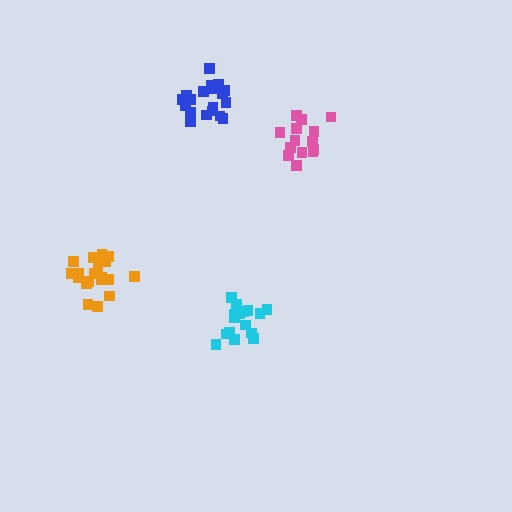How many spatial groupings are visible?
There are 4 spatial groupings.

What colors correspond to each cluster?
The clusters are colored: orange, pink, blue, cyan.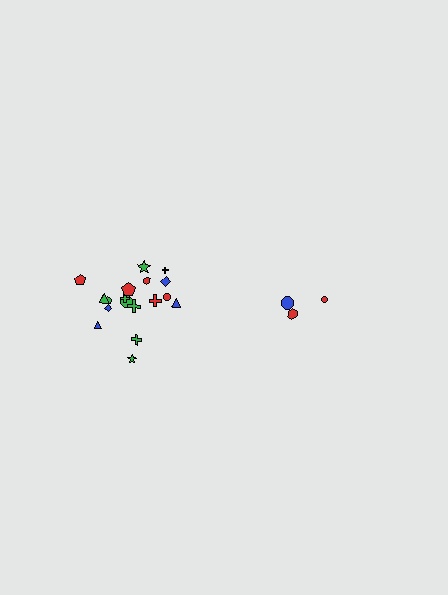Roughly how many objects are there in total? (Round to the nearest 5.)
Roughly 20 objects in total.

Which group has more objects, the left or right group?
The left group.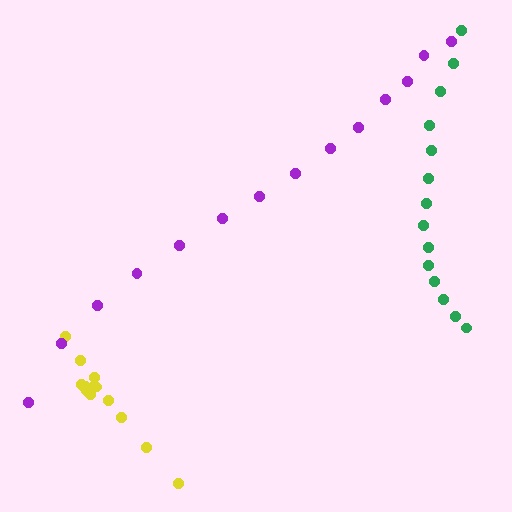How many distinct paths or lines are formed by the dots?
There are 3 distinct paths.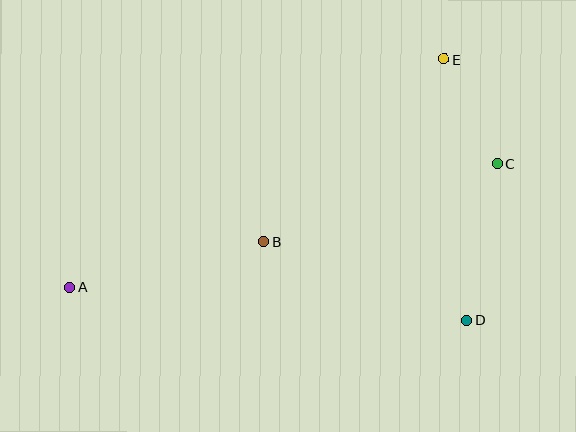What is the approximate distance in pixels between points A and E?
The distance between A and E is approximately 439 pixels.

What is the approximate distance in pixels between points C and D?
The distance between C and D is approximately 159 pixels.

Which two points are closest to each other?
Points C and E are closest to each other.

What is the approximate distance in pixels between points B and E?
The distance between B and E is approximately 257 pixels.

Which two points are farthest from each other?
Points A and C are farthest from each other.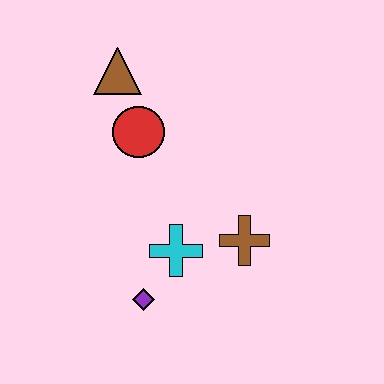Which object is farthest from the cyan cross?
The brown triangle is farthest from the cyan cross.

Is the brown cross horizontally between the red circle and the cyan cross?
No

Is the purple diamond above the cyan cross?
No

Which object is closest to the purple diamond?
The cyan cross is closest to the purple diamond.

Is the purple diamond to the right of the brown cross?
No